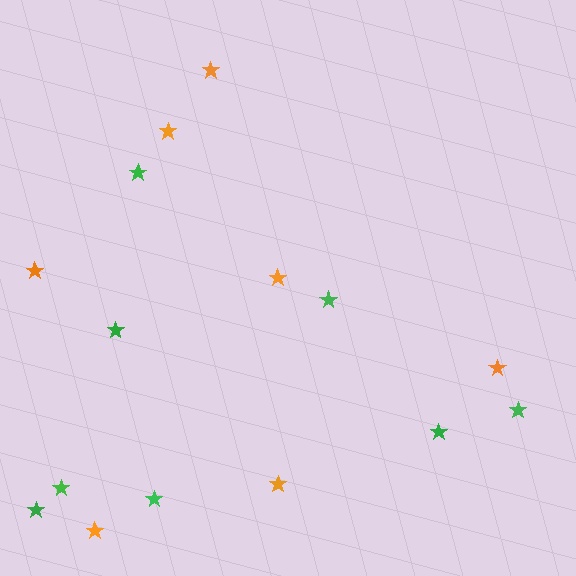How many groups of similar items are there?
There are 2 groups: one group of orange stars (7) and one group of green stars (8).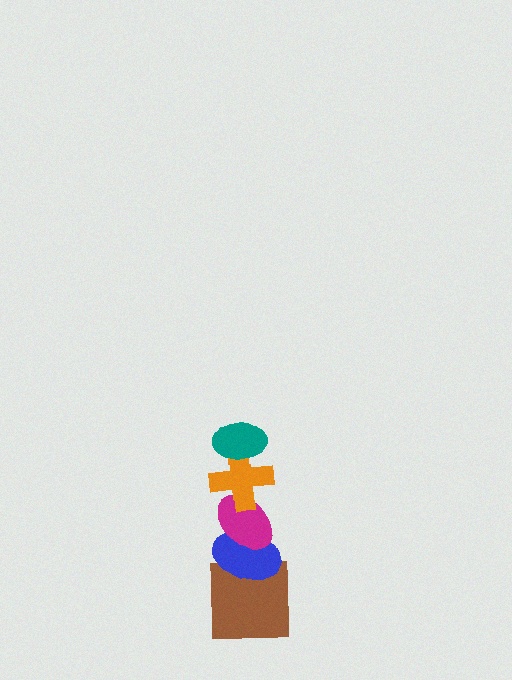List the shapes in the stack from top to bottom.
From top to bottom: the teal ellipse, the orange cross, the magenta ellipse, the blue ellipse, the brown square.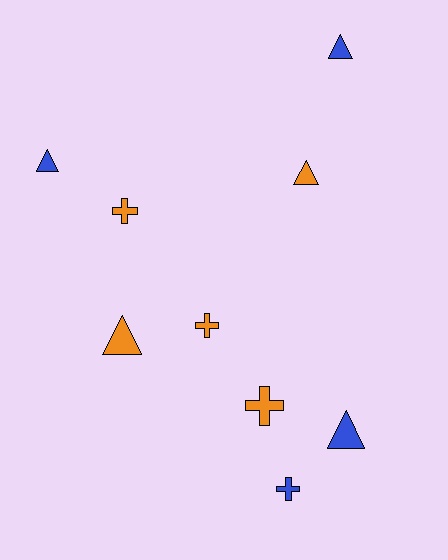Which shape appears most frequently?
Triangle, with 5 objects.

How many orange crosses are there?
There are 3 orange crosses.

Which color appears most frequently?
Orange, with 5 objects.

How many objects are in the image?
There are 9 objects.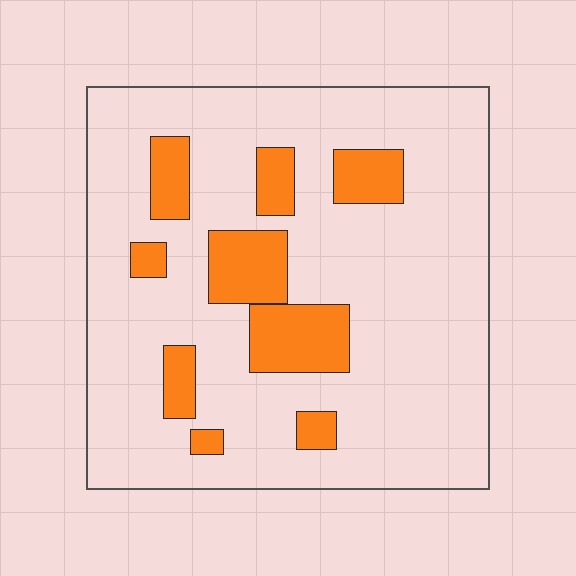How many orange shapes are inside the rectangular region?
9.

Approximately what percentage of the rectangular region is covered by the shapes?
Approximately 20%.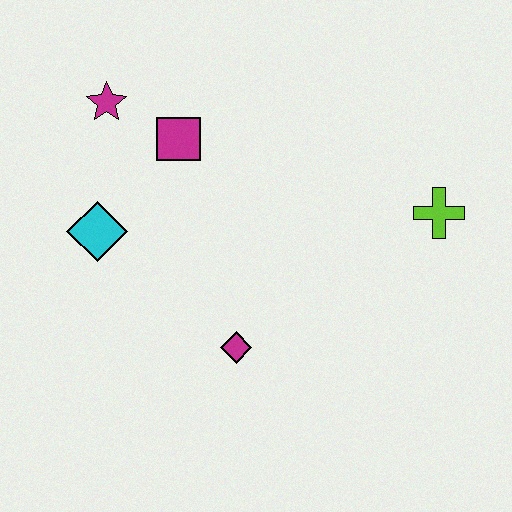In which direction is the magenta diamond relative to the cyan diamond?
The magenta diamond is to the right of the cyan diamond.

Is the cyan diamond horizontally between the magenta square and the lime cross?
No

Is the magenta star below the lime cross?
No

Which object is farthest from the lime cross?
The magenta star is farthest from the lime cross.